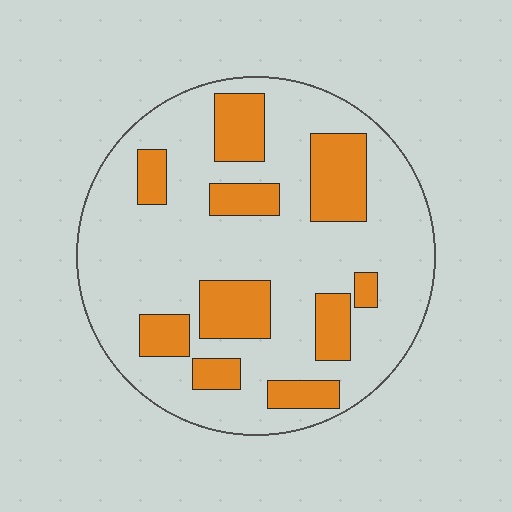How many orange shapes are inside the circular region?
10.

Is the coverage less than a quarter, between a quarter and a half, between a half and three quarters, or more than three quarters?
Between a quarter and a half.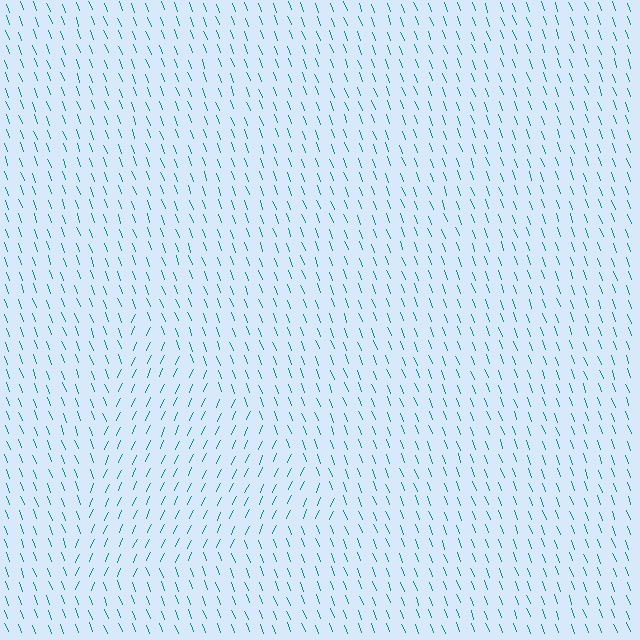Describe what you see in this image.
The image is filled with small teal line segments. A triangle region in the image has lines oriented differently from the surrounding lines, creating a visible texture boundary.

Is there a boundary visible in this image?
Yes, there is a texture boundary formed by a change in line orientation.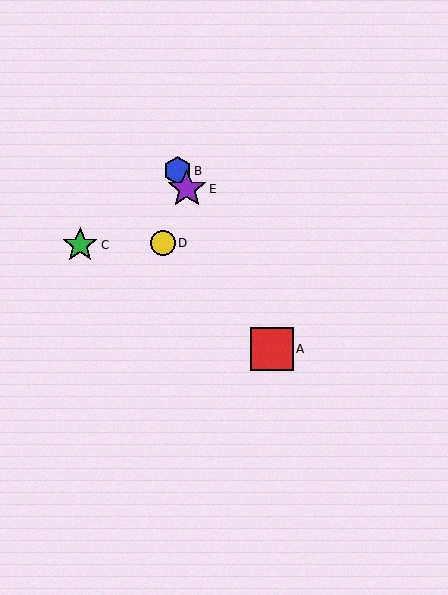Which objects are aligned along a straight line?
Objects A, B, E are aligned along a straight line.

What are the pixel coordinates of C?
Object C is at (80, 245).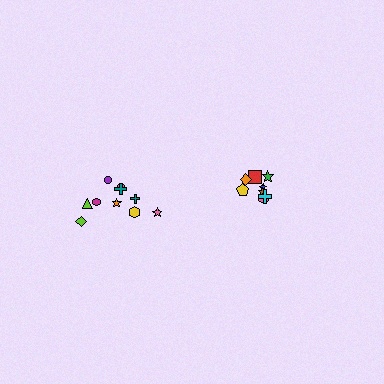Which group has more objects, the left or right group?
The left group.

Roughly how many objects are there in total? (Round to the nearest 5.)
Roughly 20 objects in total.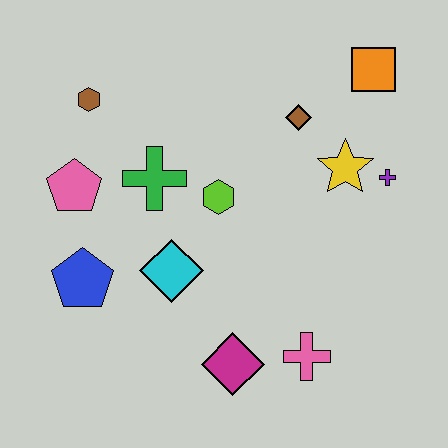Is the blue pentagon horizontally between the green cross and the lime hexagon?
No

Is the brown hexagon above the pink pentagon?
Yes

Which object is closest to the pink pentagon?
The green cross is closest to the pink pentagon.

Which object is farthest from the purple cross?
The blue pentagon is farthest from the purple cross.